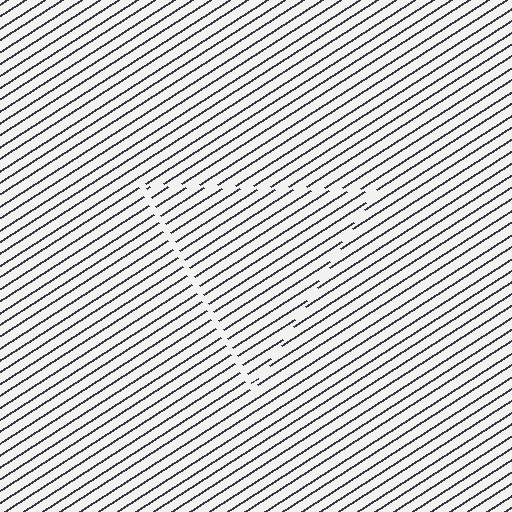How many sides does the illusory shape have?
3 sides — the line-ends trace a triangle.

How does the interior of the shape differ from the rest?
The interior of the shape contains the same grating, shifted by half a period — the contour is defined by the phase discontinuity where line-ends from the inner and outer gratings abut.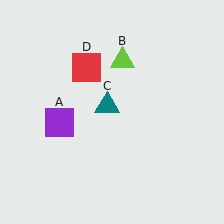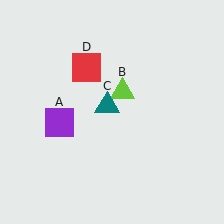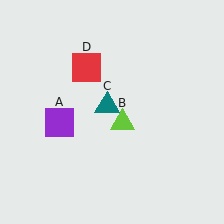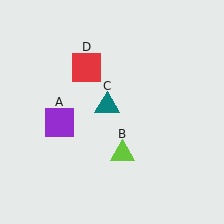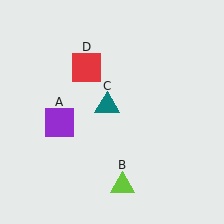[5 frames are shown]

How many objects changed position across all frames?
1 object changed position: lime triangle (object B).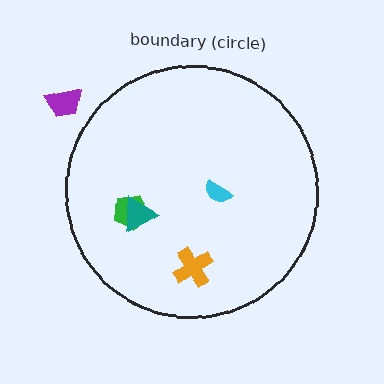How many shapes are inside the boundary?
4 inside, 1 outside.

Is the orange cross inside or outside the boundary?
Inside.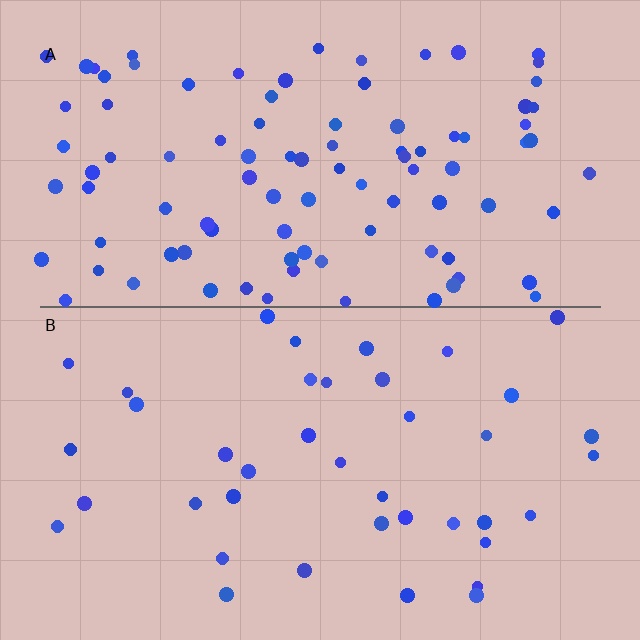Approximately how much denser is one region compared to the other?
Approximately 2.4× — region A over region B.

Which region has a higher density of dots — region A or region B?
A (the top).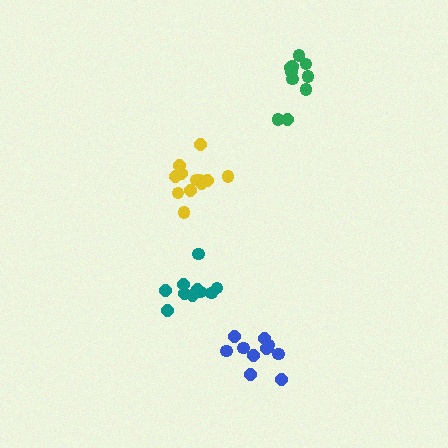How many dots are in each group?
Group 1: 10 dots, Group 2: 11 dots, Group 3: 10 dots, Group 4: 12 dots (43 total).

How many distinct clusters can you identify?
There are 4 distinct clusters.